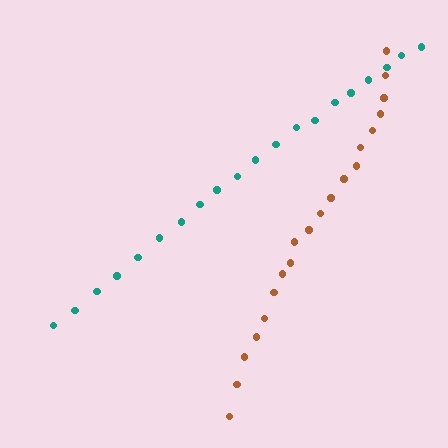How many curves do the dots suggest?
There are 2 distinct paths.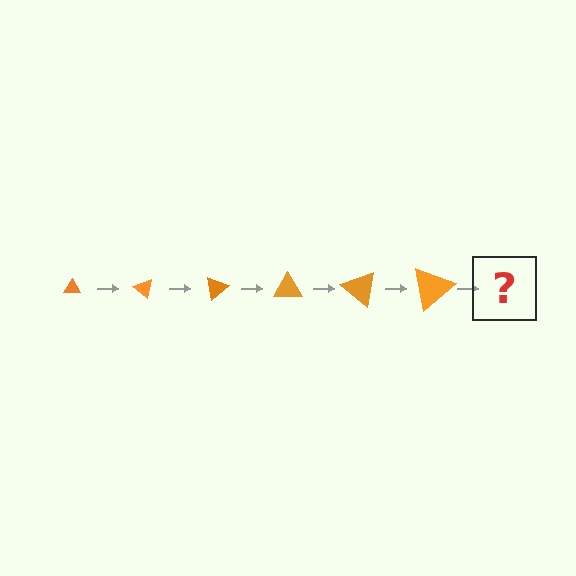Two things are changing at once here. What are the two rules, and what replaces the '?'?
The two rules are that the triangle grows larger each step and it rotates 40 degrees each step. The '?' should be a triangle, larger than the previous one and rotated 240 degrees from the start.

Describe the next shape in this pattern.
It should be a triangle, larger than the previous one and rotated 240 degrees from the start.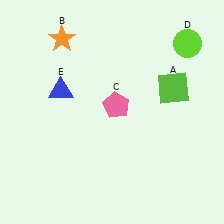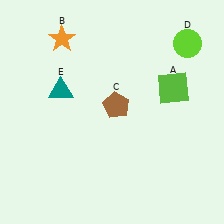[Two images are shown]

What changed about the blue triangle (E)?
In Image 1, E is blue. In Image 2, it changed to teal.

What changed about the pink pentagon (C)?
In Image 1, C is pink. In Image 2, it changed to brown.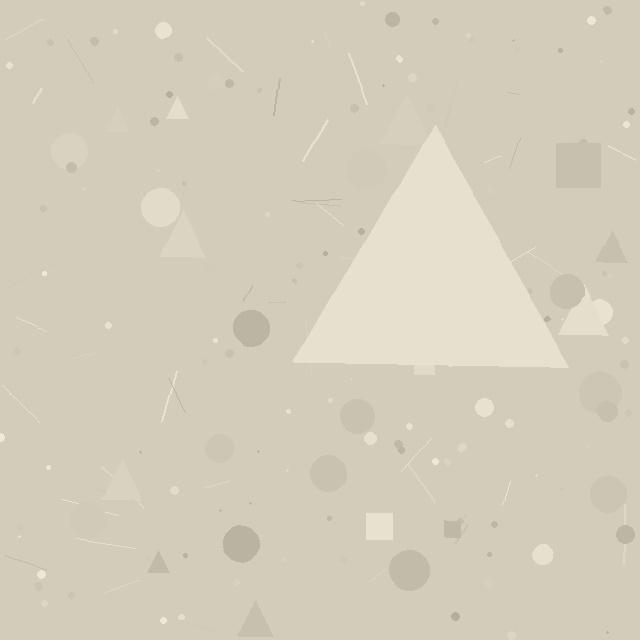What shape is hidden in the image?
A triangle is hidden in the image.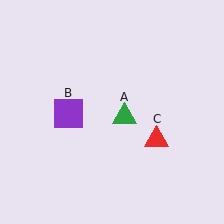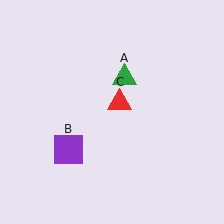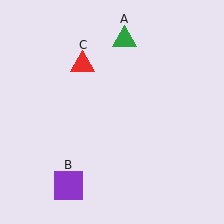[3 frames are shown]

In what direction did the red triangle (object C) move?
The red triangle (object C) moved up and to the left.